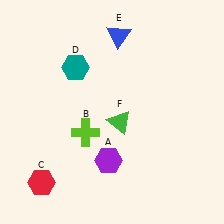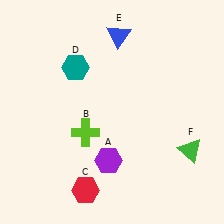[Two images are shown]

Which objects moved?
The objects that moved are: the red hexagon (C), the green triangle (F).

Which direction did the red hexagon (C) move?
The red hexagon (C) moved right.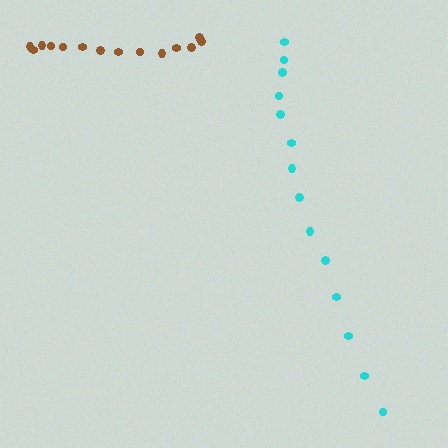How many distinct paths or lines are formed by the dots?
There are 2 distinct paths.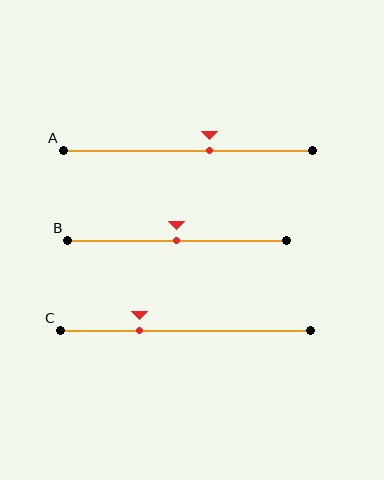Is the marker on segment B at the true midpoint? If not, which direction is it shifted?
Yes, the marker on segment B is at the true midpoint.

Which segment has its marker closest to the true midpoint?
Segment B has its marker closest to the true midpoint.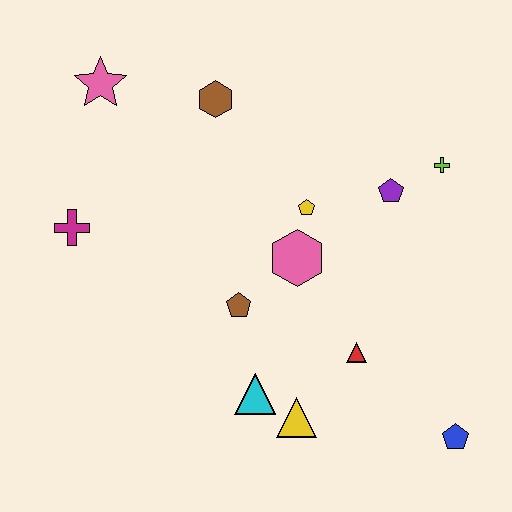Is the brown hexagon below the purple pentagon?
No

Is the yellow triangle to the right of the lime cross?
No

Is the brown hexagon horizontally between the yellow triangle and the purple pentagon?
No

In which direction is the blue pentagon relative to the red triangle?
The blue pentagon is to the right of the red triangle.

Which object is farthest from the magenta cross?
The blue pentagon is farthest from the magenta cross.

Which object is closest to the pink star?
The brown hexagon is closest to the pink star.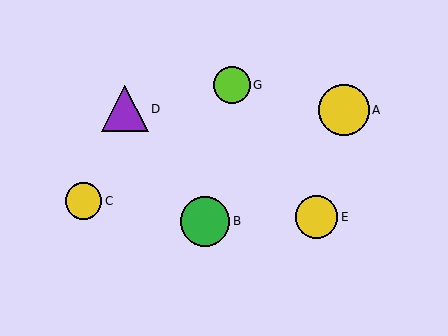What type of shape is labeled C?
Shape C is a yellow circle.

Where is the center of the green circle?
The center of the green circle is at (205, 221).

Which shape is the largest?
The yellow circle (labeled A) is the largest.